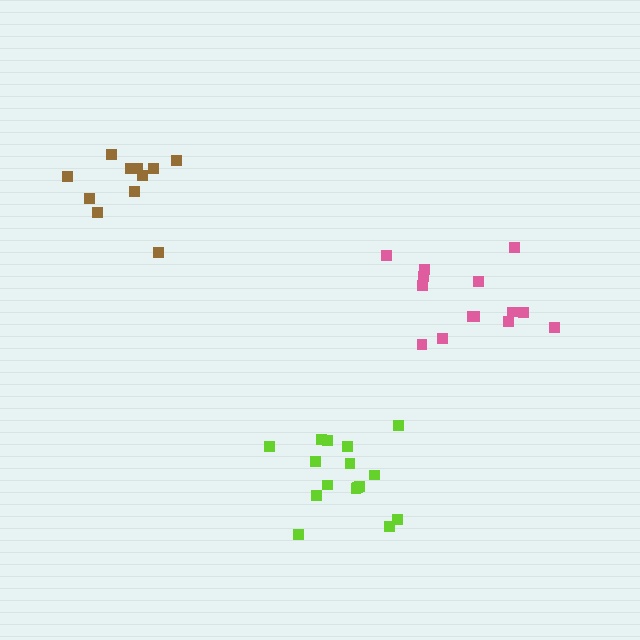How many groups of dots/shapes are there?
There are 3 groups.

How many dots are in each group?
Group 1: 11 dots, Group 2: 16 dots, Group 3: 14 dots (41 total).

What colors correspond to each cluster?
The clusters are colored: brown, lime, pink.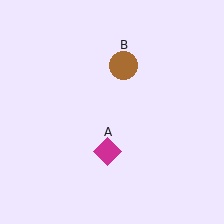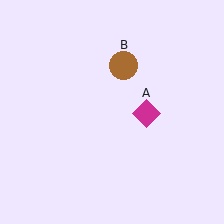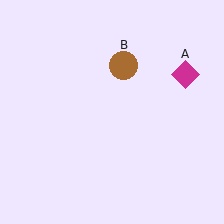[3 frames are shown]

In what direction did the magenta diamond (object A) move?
The magenta diamond (object A) moved up and to the right.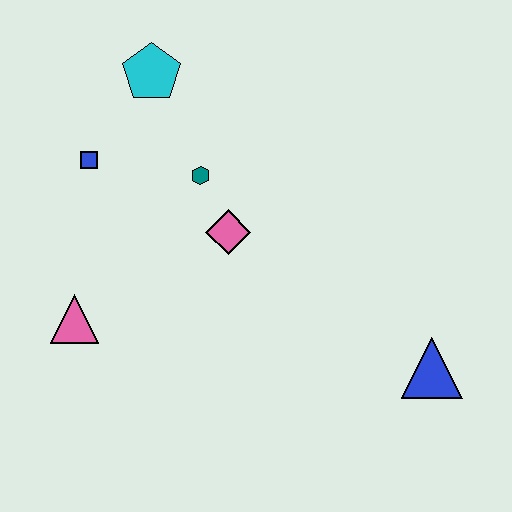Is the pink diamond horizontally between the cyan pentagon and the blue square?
No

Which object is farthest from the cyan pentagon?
The blue triangle is farthest from the cyan pentagon.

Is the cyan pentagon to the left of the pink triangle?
No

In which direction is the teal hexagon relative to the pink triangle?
The teal hexagon is above the pink triangle.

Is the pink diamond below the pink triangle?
No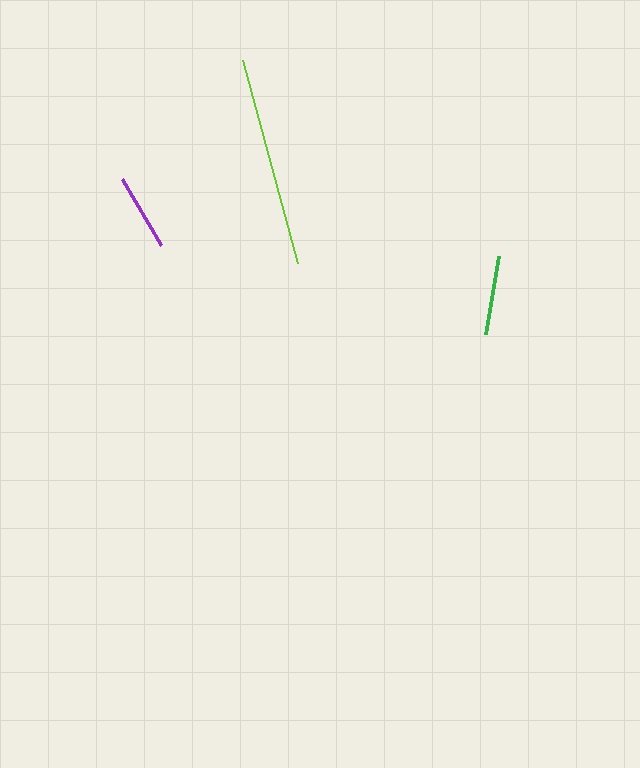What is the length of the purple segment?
The purple segment is approximately 77 pixels long.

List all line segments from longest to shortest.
From longest to shortest: lime, green, purple.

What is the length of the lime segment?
The lime segment is approximately 211 pixels long.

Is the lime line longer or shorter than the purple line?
The lime line is longer than the purple line.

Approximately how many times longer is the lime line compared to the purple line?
The lime line is approximately 2.7 times the length of the purple line.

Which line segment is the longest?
The lime line is the longest at approximately 211 pixels.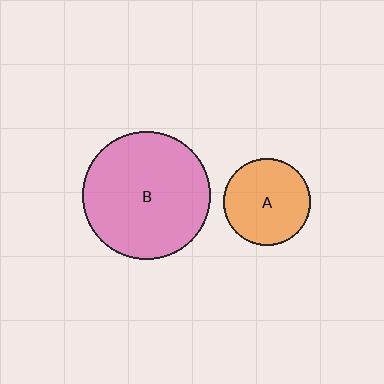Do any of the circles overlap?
No, none of the circles overlap.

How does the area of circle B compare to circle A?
Approximately 2.2 times.